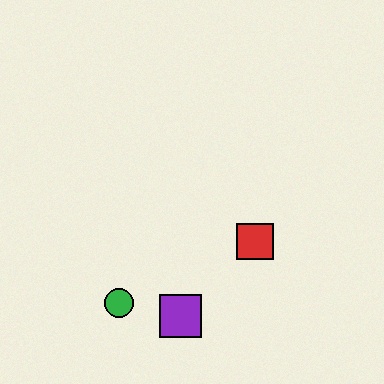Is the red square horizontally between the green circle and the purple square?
No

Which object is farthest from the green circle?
The red square is farthest from the green circle.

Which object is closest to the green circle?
The purple square is closest to the green circle.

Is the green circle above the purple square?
Yes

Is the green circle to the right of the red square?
No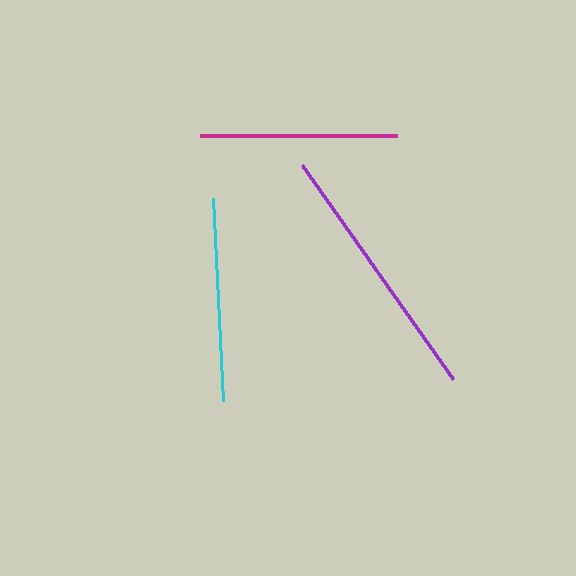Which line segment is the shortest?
The magenta line is the shortest at approximately 197 pixels.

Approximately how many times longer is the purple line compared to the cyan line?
The purple line is approximately 1.3 times the length of the cyan line.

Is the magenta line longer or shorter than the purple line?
The purple line is longer than the magenta line.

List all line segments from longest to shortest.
From longest to shortest: purple, cyan, magenta.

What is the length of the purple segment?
The purple segment is approximately 262 pixels long.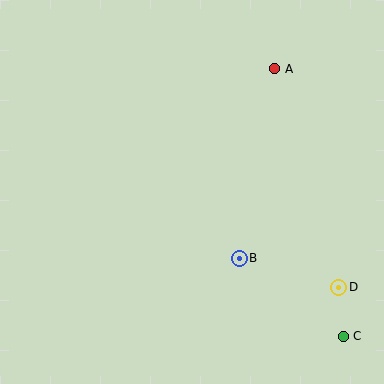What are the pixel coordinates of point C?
Point C is at (343, 336).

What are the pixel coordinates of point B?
Point B is at (239, 258).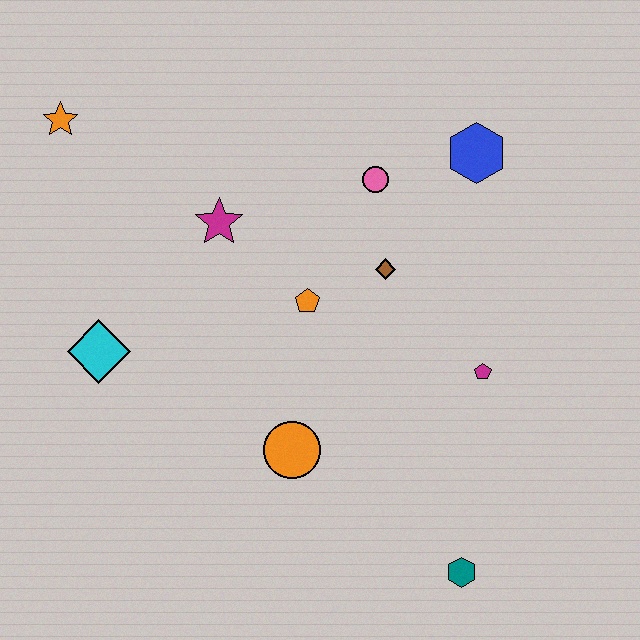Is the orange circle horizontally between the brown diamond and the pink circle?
No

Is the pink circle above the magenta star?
Yes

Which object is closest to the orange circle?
The orange pentagon is closest to the orange circle.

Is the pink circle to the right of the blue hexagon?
No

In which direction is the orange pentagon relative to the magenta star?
The orange pentagon is to the right of the magenta star.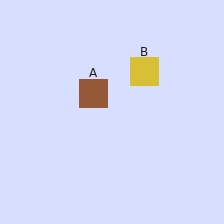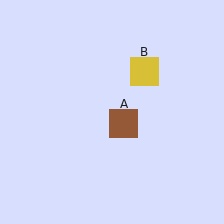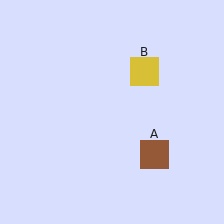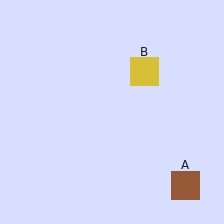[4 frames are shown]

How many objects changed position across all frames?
1 object changed position: brown square (object A).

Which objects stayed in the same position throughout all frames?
Yellow square (object B) remained stationary.